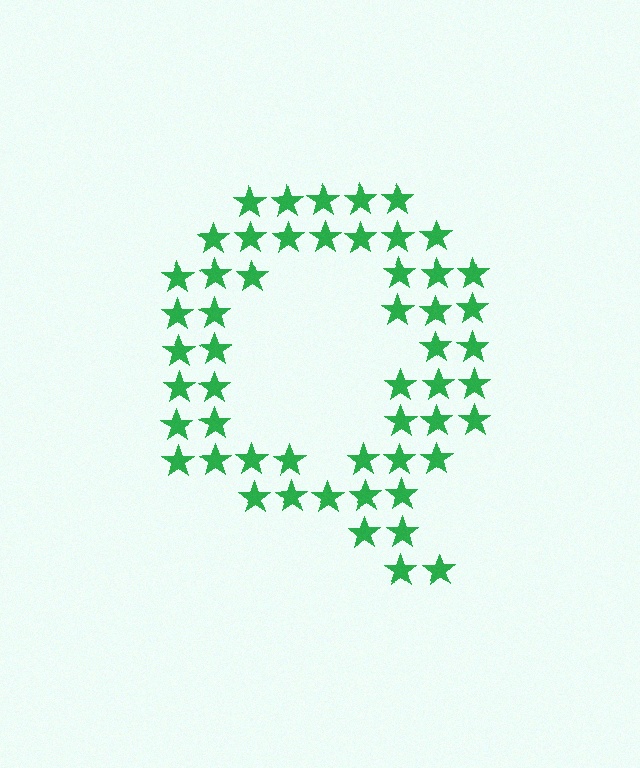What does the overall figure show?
The overall figure shows the letter Q.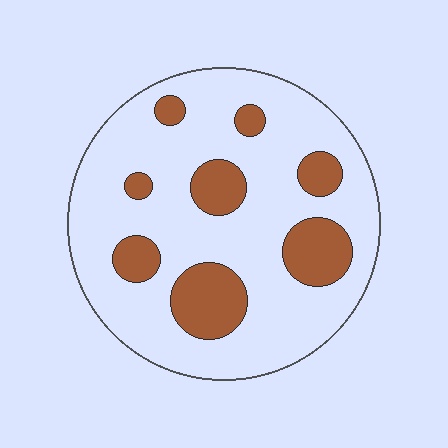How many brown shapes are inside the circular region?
8.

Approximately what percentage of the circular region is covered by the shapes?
Approximately 20%.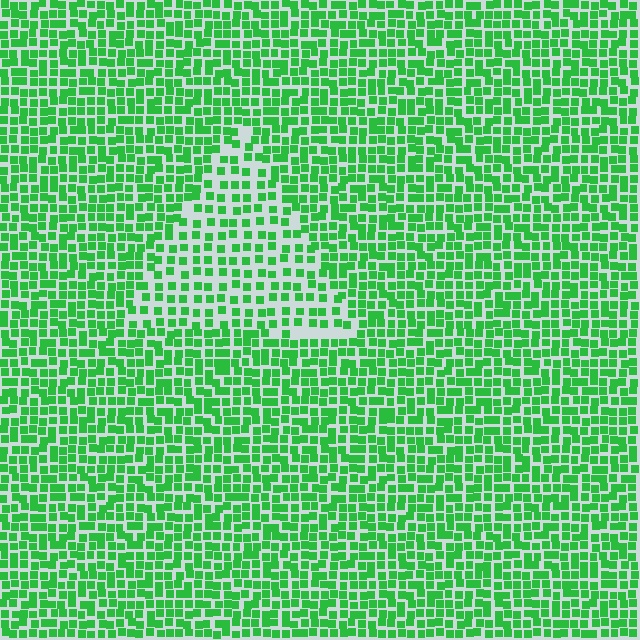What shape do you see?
I see a triangle.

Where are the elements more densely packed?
The elements are more densely packed outside the triangle boundary.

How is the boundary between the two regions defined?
The boundary is defined by a change in element density (approximately 1.7x ratio). All elements are the same color, size, and shape.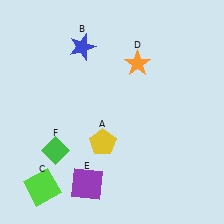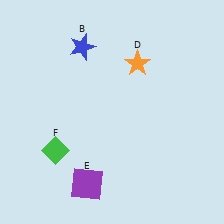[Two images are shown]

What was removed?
The lime square (C), the yellow pentagon (A) were removed in Image 2.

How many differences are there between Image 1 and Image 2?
There are 2 differences between the two images.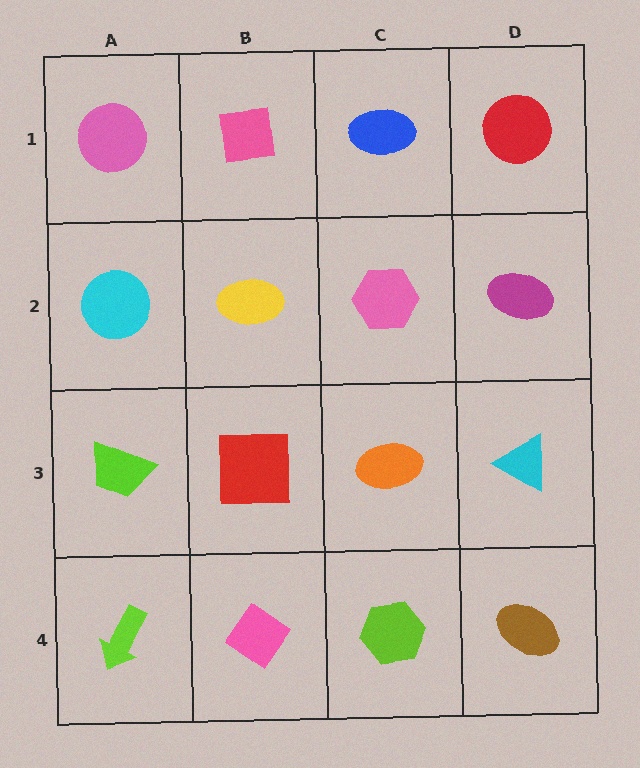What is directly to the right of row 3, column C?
A cyan triangle.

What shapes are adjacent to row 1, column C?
A pink hexagon (row 2, column C), a pink square (row 1, column B), a red circle (row 1, column D).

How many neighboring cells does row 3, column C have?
4.